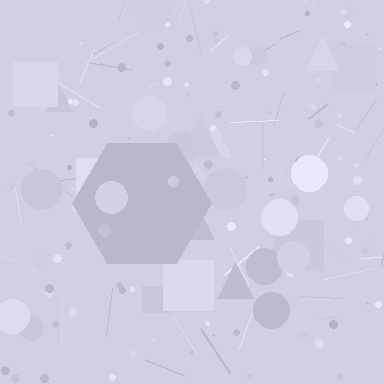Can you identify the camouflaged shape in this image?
The camouflaged shape is a hexagon.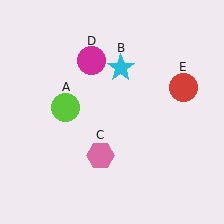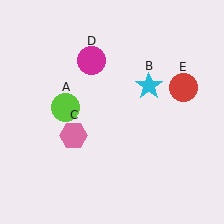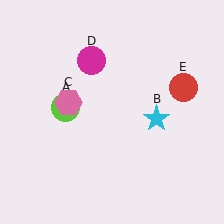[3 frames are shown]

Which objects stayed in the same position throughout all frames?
Lime circle (object A) and magenta circle (object D) and red circle (object E) remained stationary.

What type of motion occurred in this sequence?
The cyan star (object B), pink hexagon (object C) rotated clockwise around the center of the scene.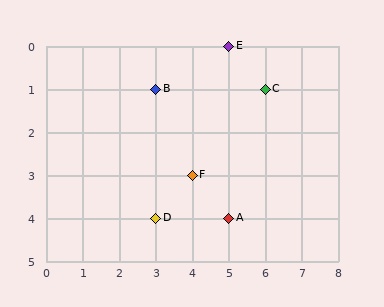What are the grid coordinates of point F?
Point F is at grid coordinates (4, 3).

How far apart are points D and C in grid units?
Points D and C are 3 columns and 3 rows apart (about 4.2 grid units diagonally).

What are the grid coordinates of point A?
Point A is at grid coordinates (5, 4).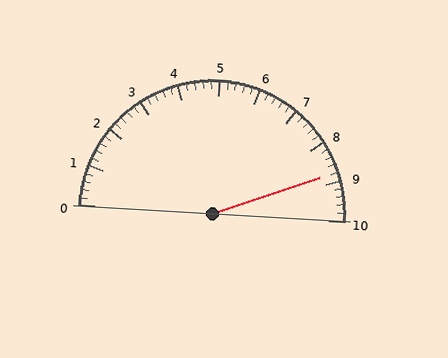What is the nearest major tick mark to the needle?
The nearest major tick mark is 9.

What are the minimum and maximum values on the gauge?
The gauge ranges from 0 to 10.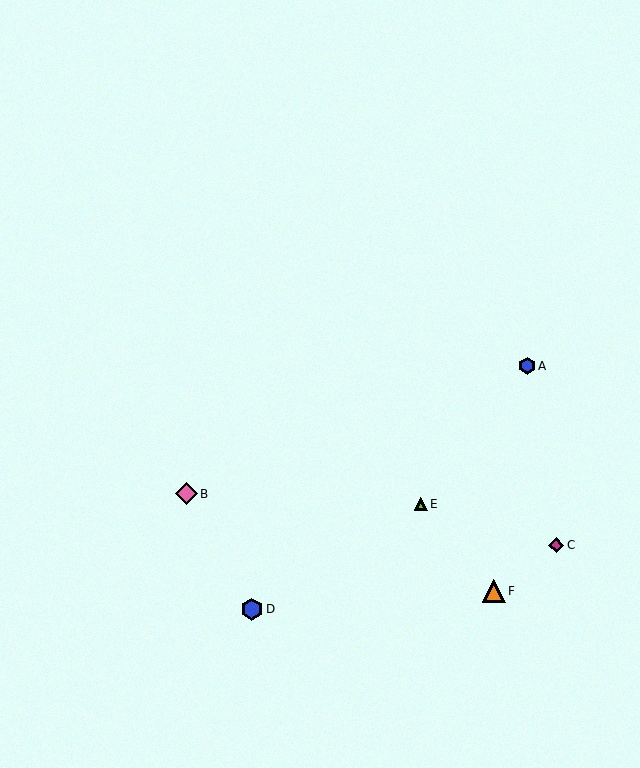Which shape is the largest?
The orange triangle (labeled F) is the largest.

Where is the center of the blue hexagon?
The center of the blue hexagon is at (527, 366).